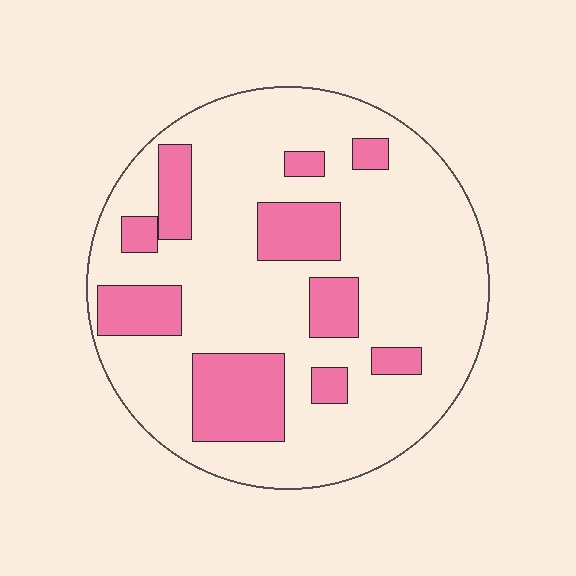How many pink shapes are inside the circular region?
10.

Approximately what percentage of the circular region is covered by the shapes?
Approximately 25%.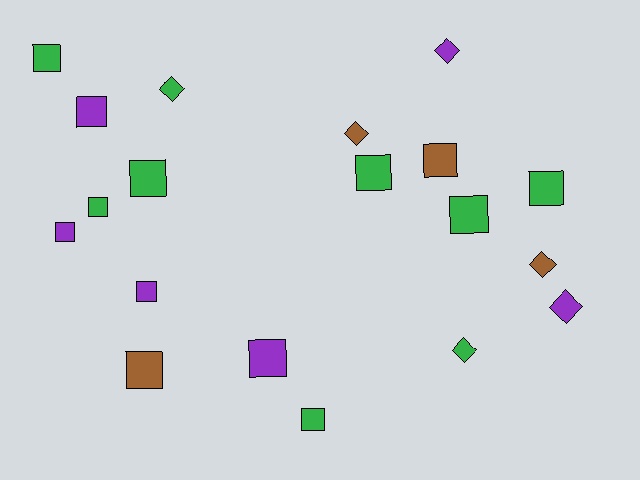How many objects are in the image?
There are 19 objects.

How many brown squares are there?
There are 2 brown squares.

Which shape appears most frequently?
Square, with 13 objects.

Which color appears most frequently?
Green, with 9 objects.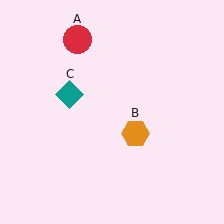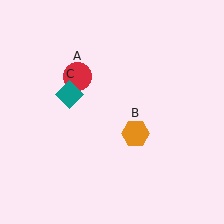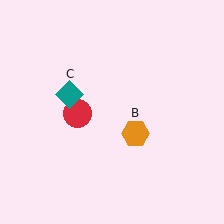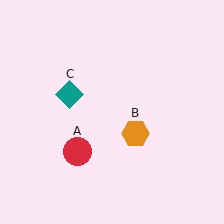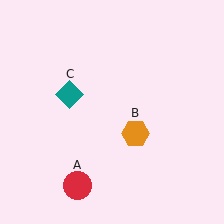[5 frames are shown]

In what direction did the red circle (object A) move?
The red circle (object A) moved down.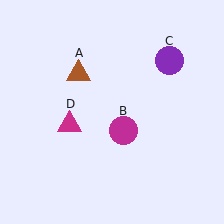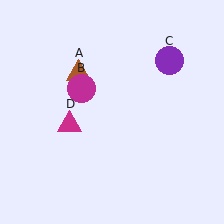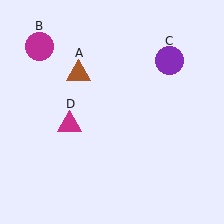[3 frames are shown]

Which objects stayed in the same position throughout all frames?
Brown triangle (object A) and purple circle (object C) and magenta triangle (object D) remained stationary.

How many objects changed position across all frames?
1 object changed position: magenta circle (object B).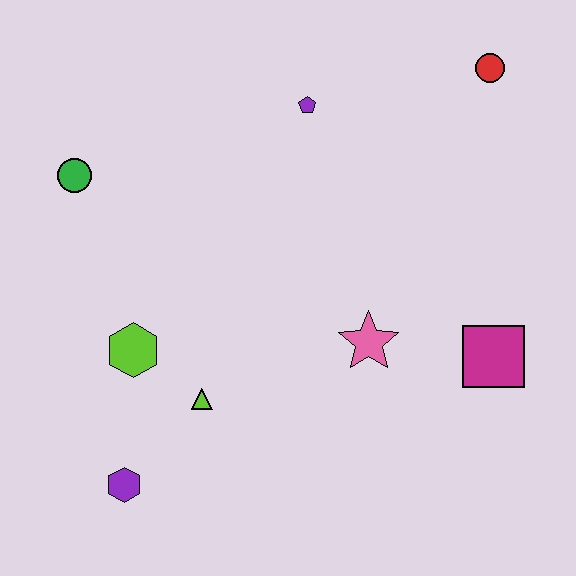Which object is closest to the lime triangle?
The lime hexagon is closest to the lime triangle.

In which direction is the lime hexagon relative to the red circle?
The lime hexagon is to the left of the red circle.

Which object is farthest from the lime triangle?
The red circle is farthest from the lime triangle.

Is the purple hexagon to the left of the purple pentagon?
Yes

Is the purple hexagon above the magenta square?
No